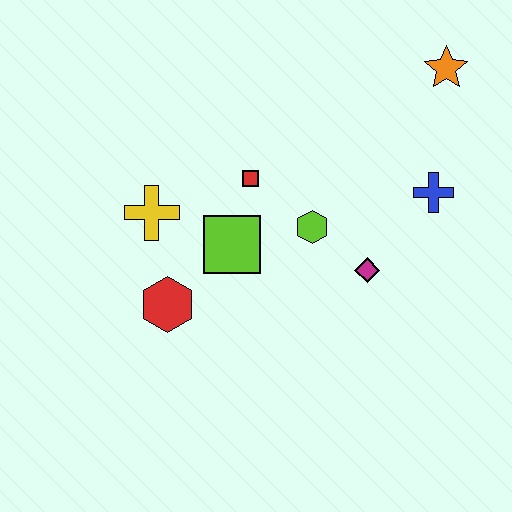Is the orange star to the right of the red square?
Yes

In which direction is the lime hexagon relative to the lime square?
The lime hexagon is to the right of the lime square.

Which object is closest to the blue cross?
The magenta diamond is closest to the blue cross.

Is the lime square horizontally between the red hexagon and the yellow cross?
No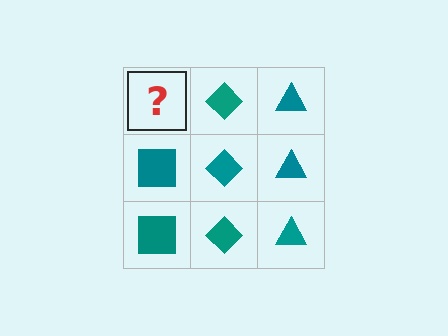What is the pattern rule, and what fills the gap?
The rule is that each column has a consistent shape. The gap should be filled with a teal square.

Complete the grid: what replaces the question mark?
The question mark should be replaced with a teal square.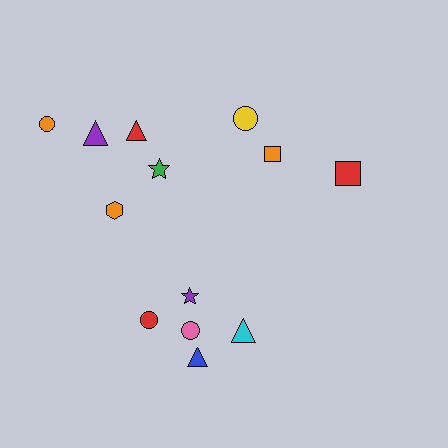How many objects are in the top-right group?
There are 3 objects.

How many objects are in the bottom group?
There are 5 objects.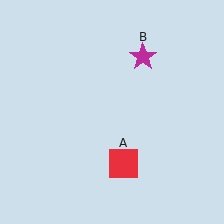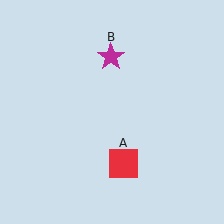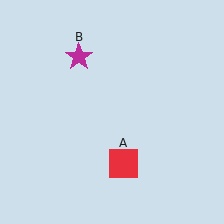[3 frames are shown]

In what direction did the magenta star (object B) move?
The magenta star (object B) moved left.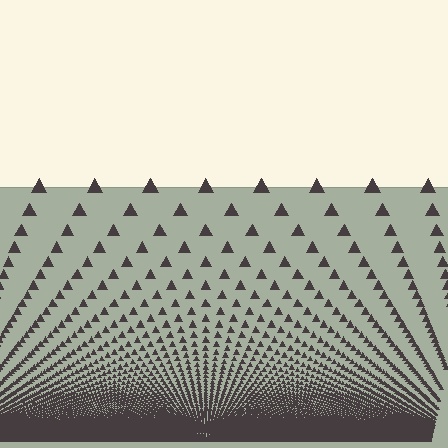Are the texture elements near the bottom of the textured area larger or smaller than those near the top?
Smaller. The gradient is inverted — elements near the bottom are smaller and denser.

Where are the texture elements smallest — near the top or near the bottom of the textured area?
Near the bottom.